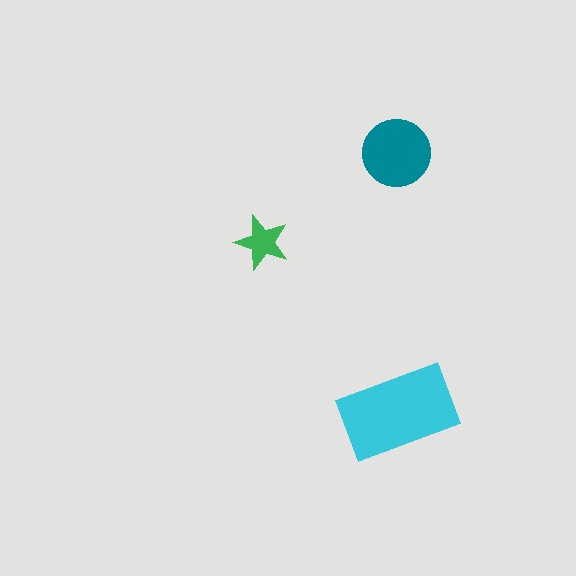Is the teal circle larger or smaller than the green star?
Larger.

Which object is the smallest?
The green star.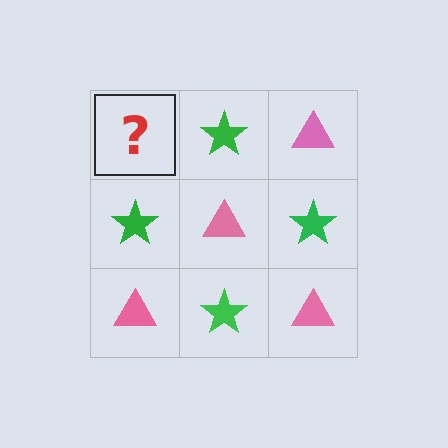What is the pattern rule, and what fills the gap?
The rule is that it alternates pink triangle and green star in a checkerboard pattern. The gap should be filled with a pink triangle.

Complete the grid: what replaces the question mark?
The question mark should be replaced with a pink triangle.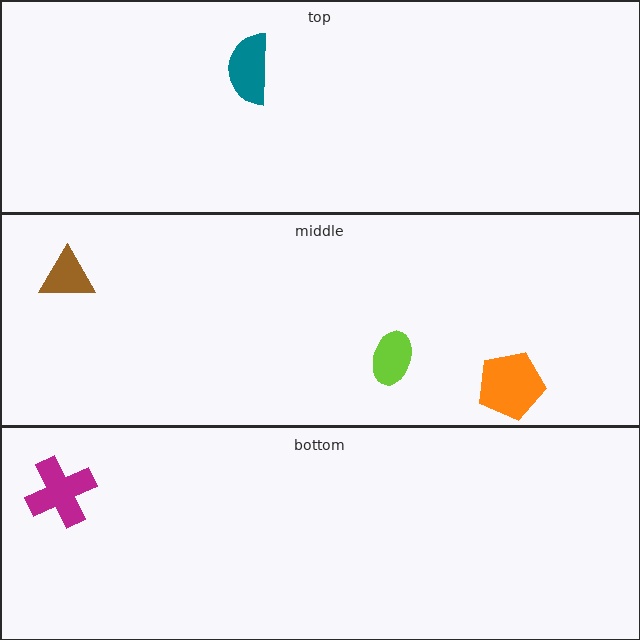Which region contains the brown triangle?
The middle region.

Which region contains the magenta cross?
The bottom region.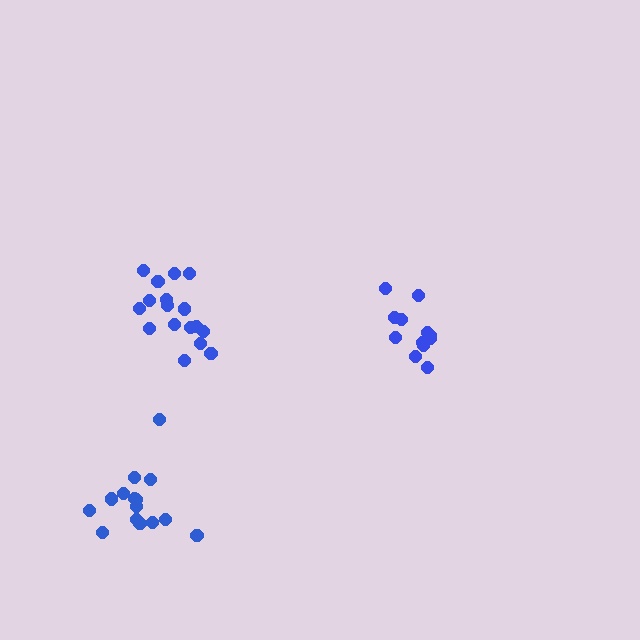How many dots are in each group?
Group 1: 12 dots, Group 2: 15 dots, Group 3: 17 dots (44 total).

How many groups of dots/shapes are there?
There are 3 groups.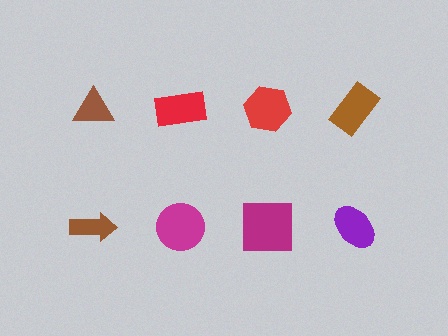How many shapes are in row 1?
4 shapes.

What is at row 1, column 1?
A brown triangle.